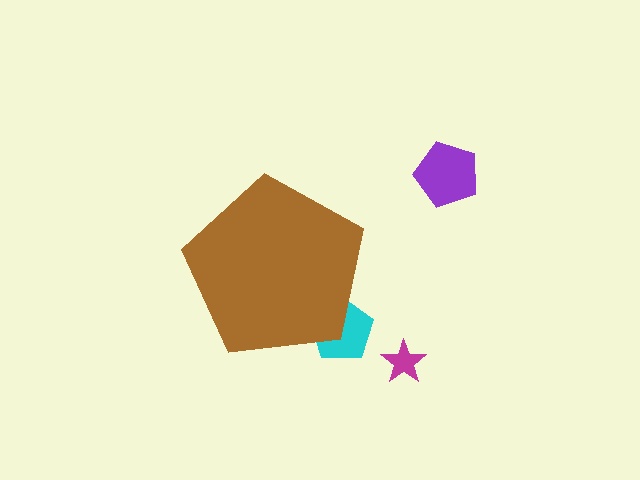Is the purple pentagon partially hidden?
No, the purple pentagon is fully visible.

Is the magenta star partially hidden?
No, the magenta star is fully visible.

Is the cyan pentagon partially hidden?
Yes, the cyan pentagon is partially hidden behind the brown pentagon.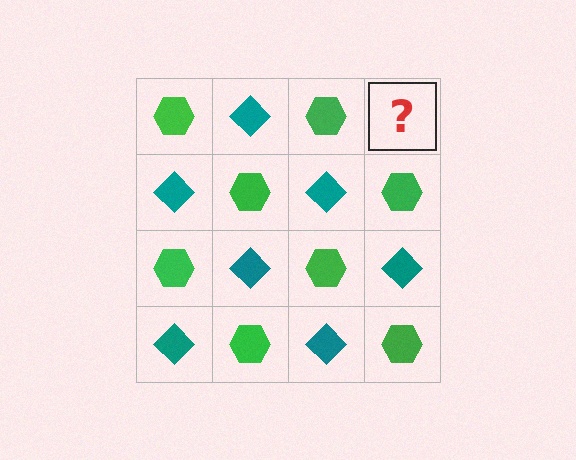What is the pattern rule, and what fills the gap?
The rule is that it alternates green hexagon and teal diamond in a checkerboard pattern. The gap should be filled with a teal diamond.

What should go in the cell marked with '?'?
The missing cell should contain a teal diamond.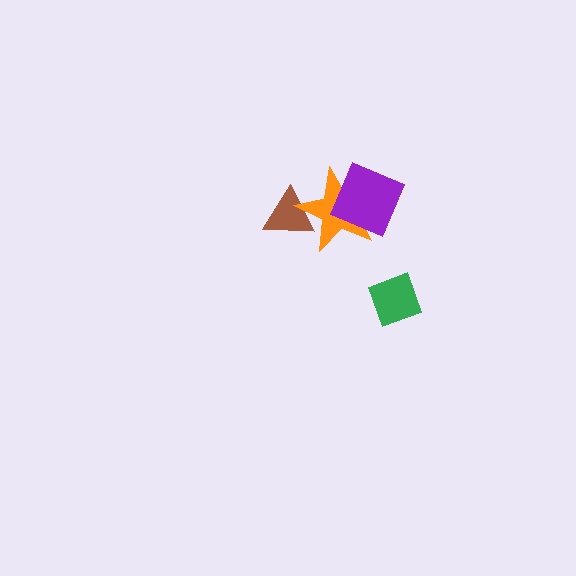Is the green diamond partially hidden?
No, no other shape covers it.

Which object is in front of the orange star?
The purple diamond is in front of the orange star.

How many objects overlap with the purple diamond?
1 object overlaps with the purple diamond.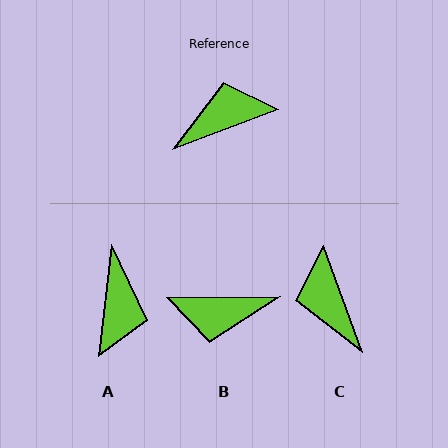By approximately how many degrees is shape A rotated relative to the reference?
Approximately 118 degrees clockwise.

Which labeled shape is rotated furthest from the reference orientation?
B, about 159 degrees away.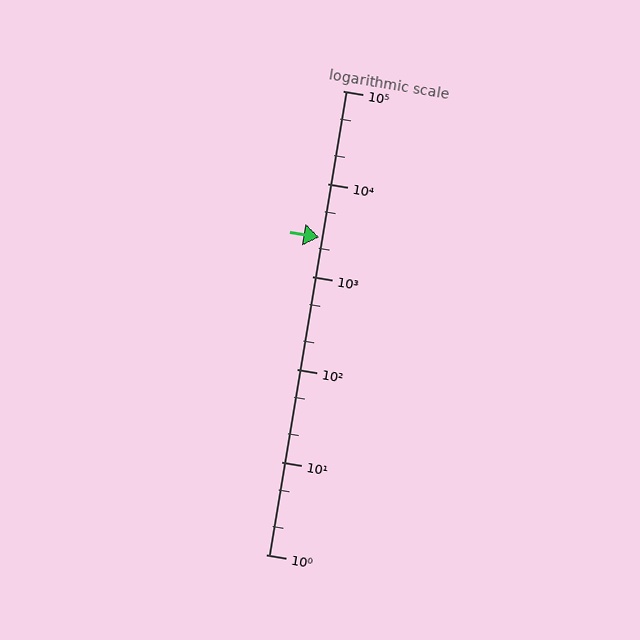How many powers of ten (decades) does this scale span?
The scale spans 5 decades, from 1 to 100000.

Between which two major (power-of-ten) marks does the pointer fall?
The pointer is between 1000 and 10000.